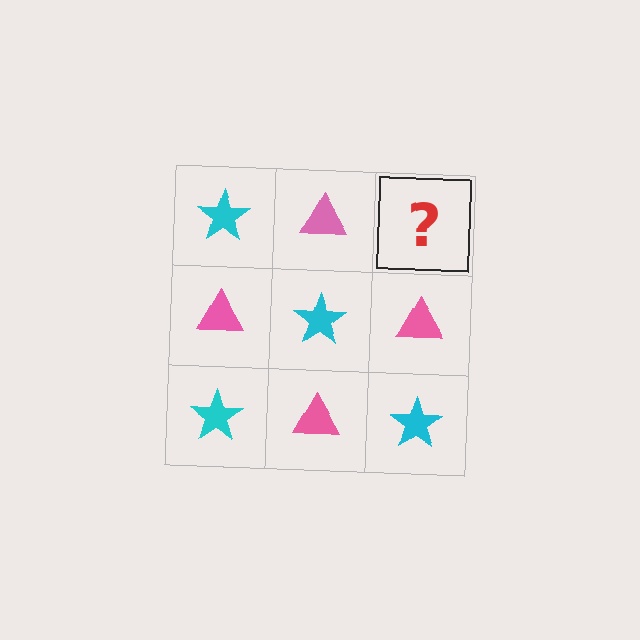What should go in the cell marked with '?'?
The missing cell should contain a cyan star.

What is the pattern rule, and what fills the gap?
The rule is that it alternates cyan star and pink triangle in a checkerboard pattern. The gap should be filled with a cyan star.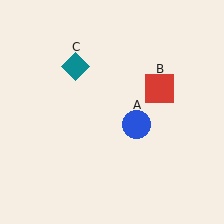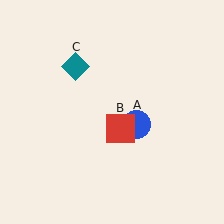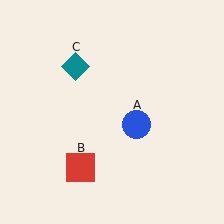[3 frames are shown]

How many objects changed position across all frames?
1 object changed position: red square (object B).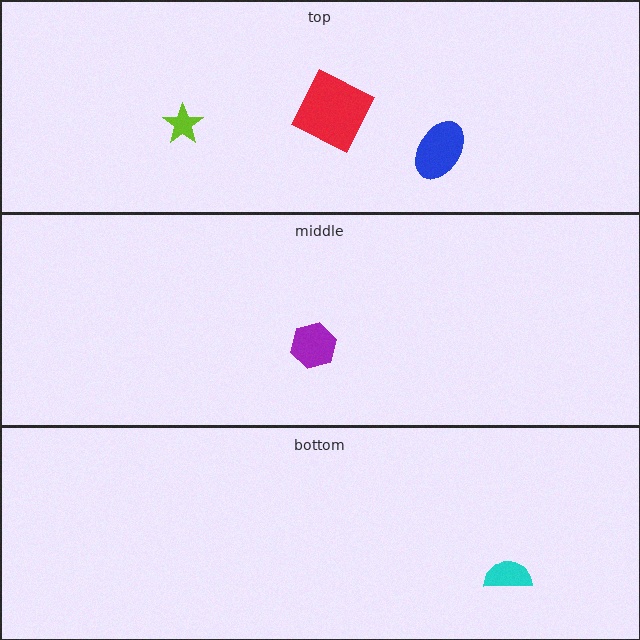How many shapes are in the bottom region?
1.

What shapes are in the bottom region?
The cyan semicircle.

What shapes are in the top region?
The blue ellipse, the lime star, the red square.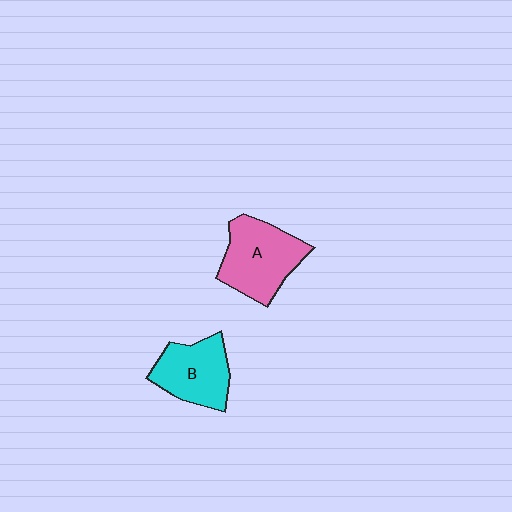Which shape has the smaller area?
Shape B (cyan).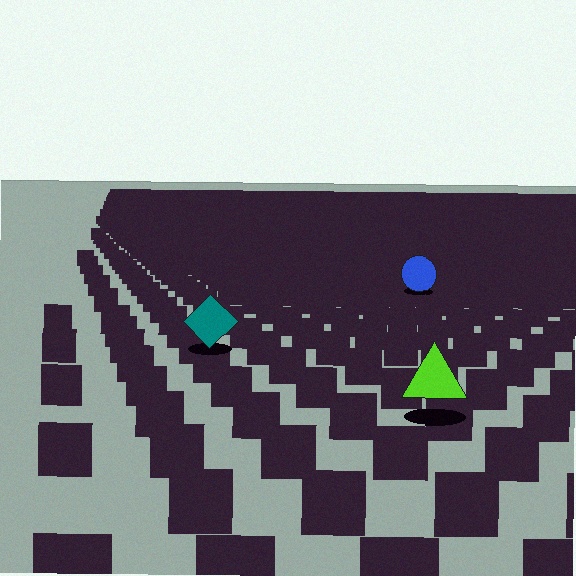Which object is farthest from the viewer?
The blue circle is farthest from the viewer. It appears smaller and the ground texture around it is denser.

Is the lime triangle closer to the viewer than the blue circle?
Yes. The lime triangle is closer — you can tell from the texture gradient: the ground texture is coarser near it.